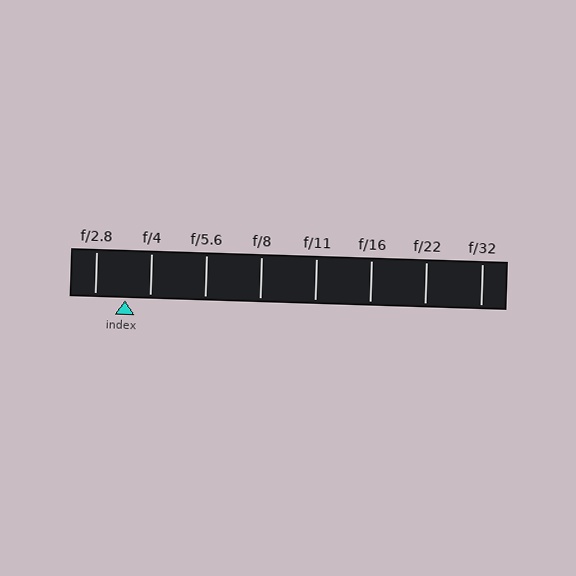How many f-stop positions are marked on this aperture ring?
There are 8 f-stop positions marked.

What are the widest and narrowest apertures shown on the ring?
The widest aperture shown is f/2.8 and the narrowest is f/32.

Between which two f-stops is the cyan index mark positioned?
The index mark is between f/2.8 and f/4.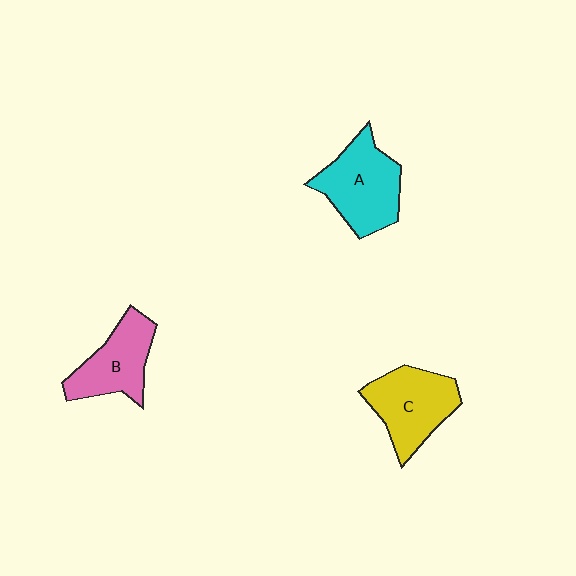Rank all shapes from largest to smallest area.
From largest to smallest: A (cyan), C (yellow), B (pink).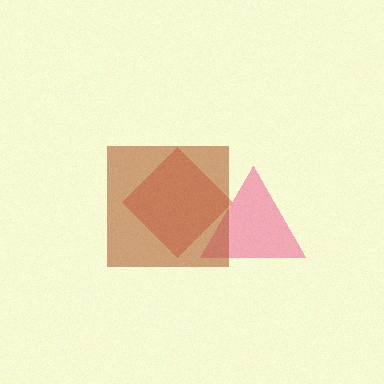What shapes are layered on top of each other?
The layered shapes are: a red diamond, a pink triangle, a brown square.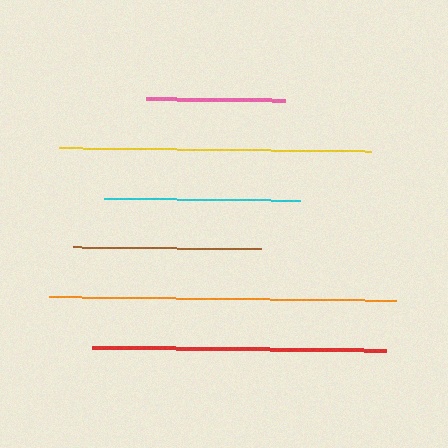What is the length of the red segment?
The red segment is approximately 294 pixels long.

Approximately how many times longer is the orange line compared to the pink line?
The orange line is approximately 2.5 times the length of the pink line.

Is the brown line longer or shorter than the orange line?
The orange line is longer than the brown line.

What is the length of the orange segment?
The orange segment is approximately 347 pixels long.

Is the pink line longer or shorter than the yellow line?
The yellow line is longer than the pink line.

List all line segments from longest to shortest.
From longest to shortest: orange, yellow, red, cyan, brown, pink.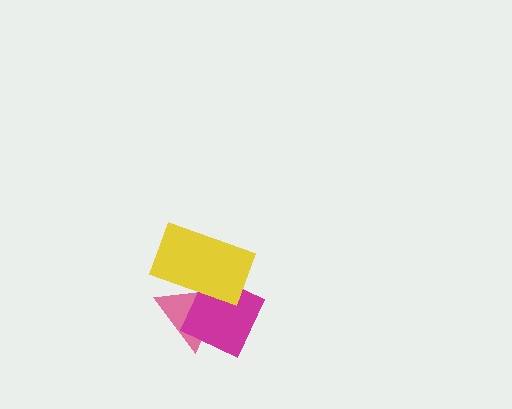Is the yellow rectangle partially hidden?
No, no other shape covers it.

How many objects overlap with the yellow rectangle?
2 objects overlap with the yellow rectangle.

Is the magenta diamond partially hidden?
Yes, it is partially covered by another shape.